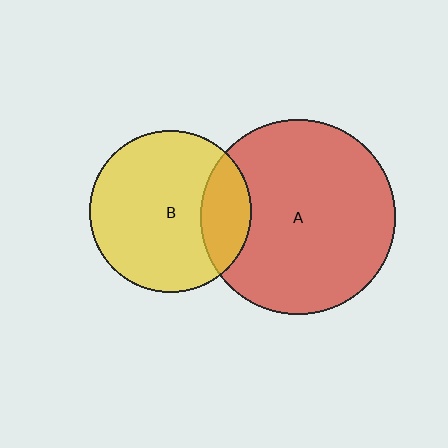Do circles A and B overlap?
Yes.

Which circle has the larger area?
Circle A (red).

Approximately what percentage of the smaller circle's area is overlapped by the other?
Approximately 20%.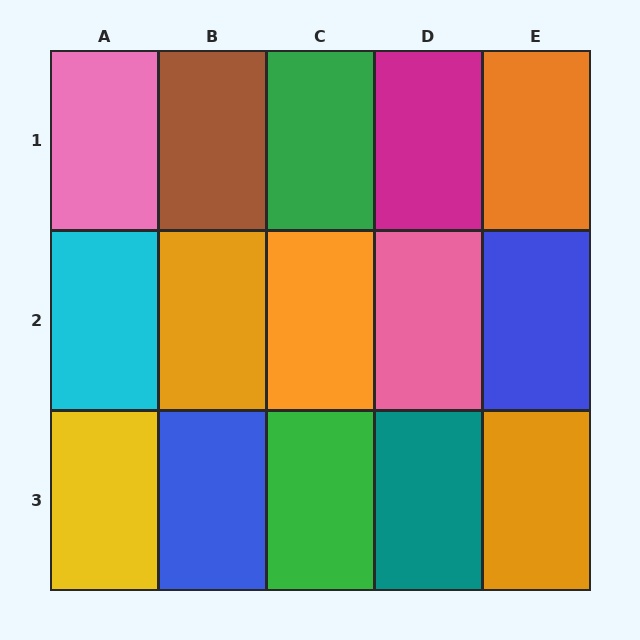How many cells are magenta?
1 cell is magenta.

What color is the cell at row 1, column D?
Magenta.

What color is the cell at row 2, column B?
Orange.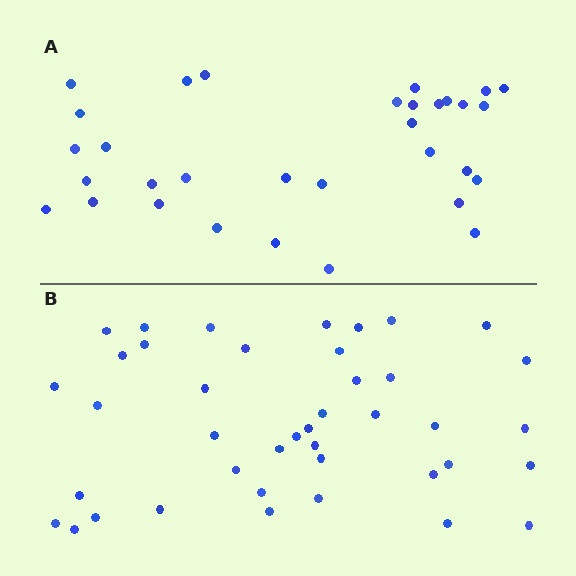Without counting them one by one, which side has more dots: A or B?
Region B (the bottom region) has more dots.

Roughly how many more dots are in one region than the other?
Region B has roughly 8 or so more dots than region A.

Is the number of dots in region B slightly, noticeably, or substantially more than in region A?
Region B has noticeably more, but not dramatically so. The ratio is roughly 1.3 to 1.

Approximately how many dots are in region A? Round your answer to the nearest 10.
About 30 dots. (The exact count is 32, which rounds to 30.)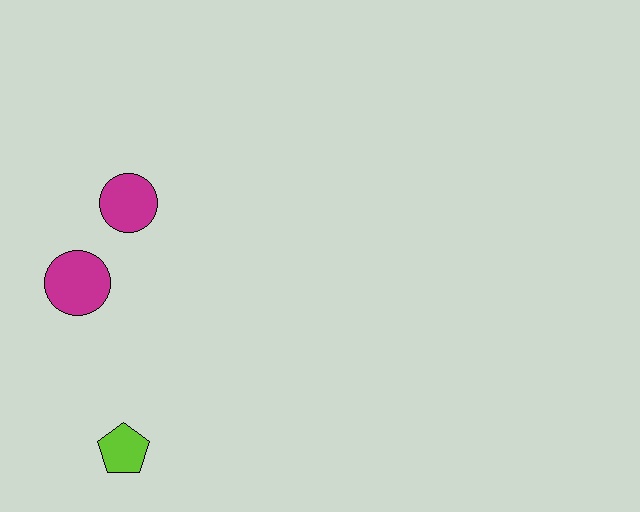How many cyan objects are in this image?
There are no cyan objects.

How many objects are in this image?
There are 3 objects.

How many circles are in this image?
There are 2 circles.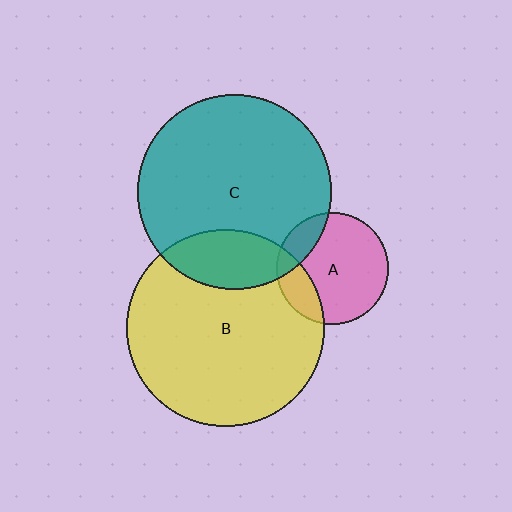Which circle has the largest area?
Circle B (yellow).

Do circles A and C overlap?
Yes.